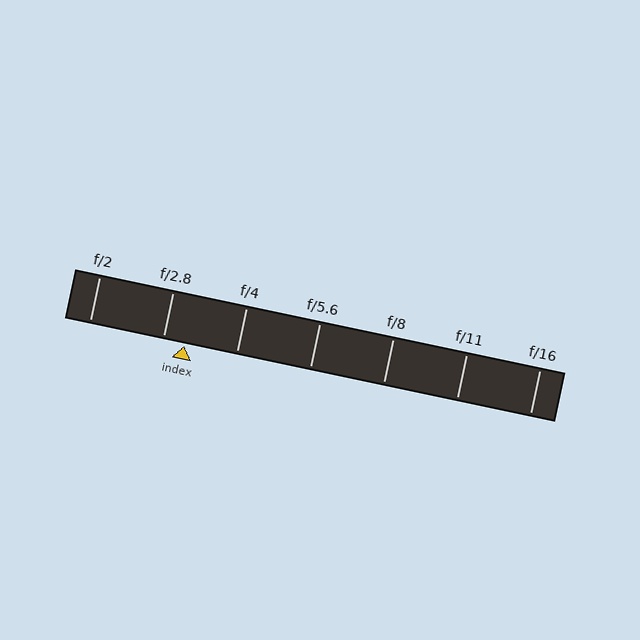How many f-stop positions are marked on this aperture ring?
There are 7 f-stop positions marked.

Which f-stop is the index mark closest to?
The index mark is closest to f/2.8.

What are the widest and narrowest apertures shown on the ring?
The widest aperture shown is f/2 and the narrowest is f/16.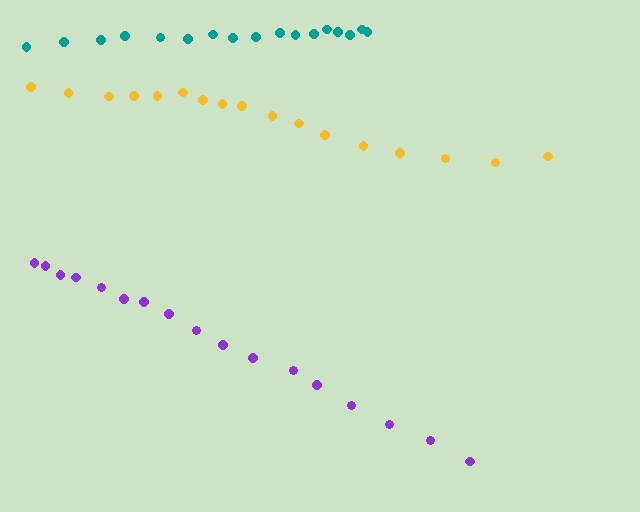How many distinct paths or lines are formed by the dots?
There are 3 distinct paths.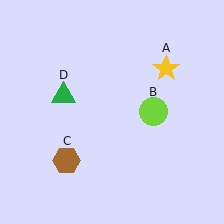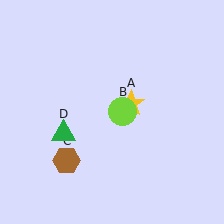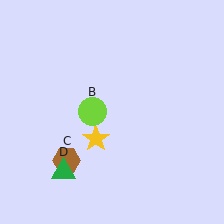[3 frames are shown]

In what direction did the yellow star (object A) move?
The yellow star (object A) moved down and to the left.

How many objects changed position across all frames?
3 objects changed position: yellow star (object A), lime circle (object B), green triangle (object D).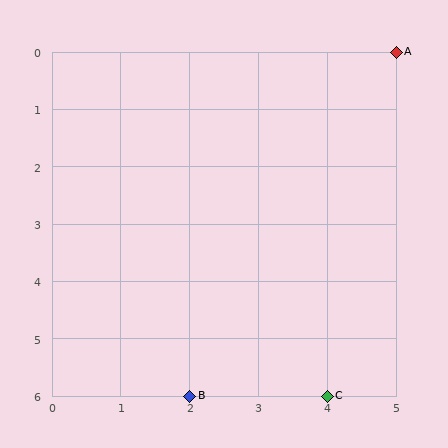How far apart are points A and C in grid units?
Points A and C are 1 column and 6 rows apart (about 6.1 grid units diagonally).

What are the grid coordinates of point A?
Point A is at grid coordinates (5, 0).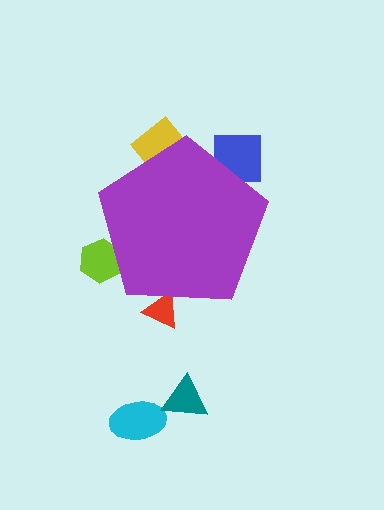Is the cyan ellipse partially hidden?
No, the cyan ellipse is fully visible.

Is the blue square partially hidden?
Yes, the blue square is partially hidden behind the purple pentagon.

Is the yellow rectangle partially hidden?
Yes, the yellow rectangle is partially hidden behind the purple pentagon.